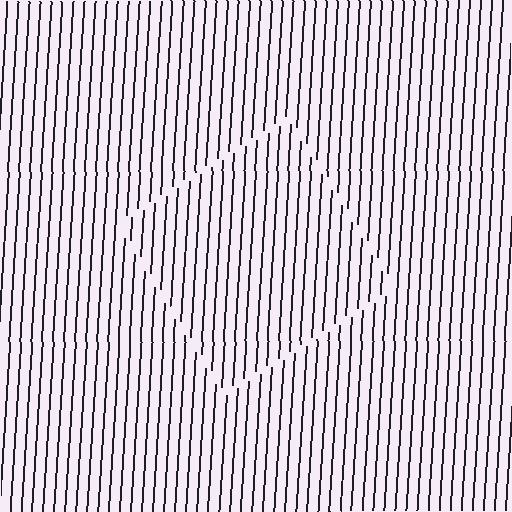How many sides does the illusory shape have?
4 sides — the line-ends trace a square.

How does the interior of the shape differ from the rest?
The interior of the shape contains the same grating, shifted by half a period — the contour is defined by the phase discontinuity where line-ends from the inner and outer gratings abut.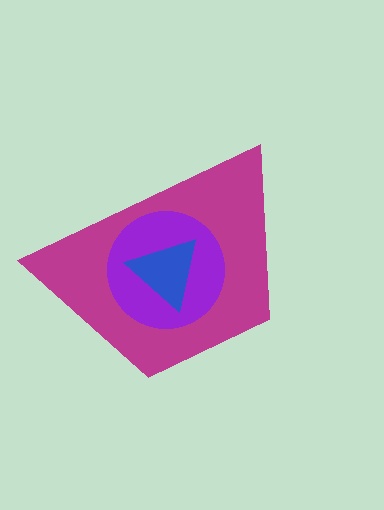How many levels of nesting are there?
3.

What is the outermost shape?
The magenta trapezoid.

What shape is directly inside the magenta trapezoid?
The purple circle.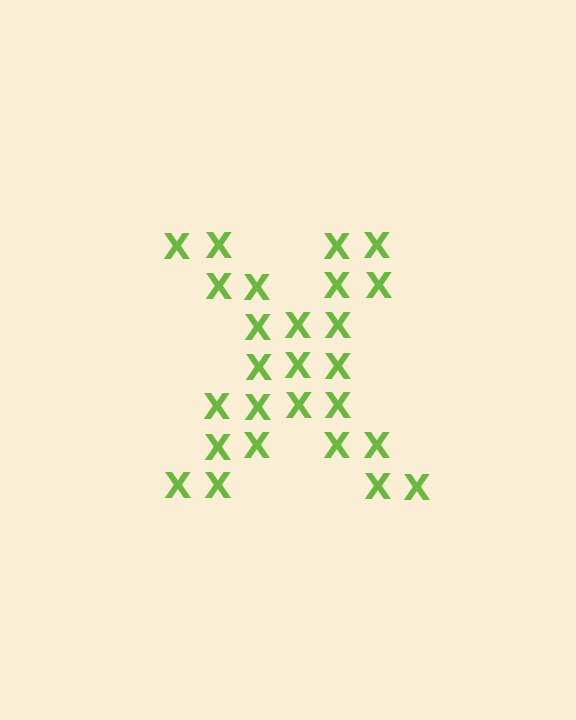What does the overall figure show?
The overall figure shows the letter X.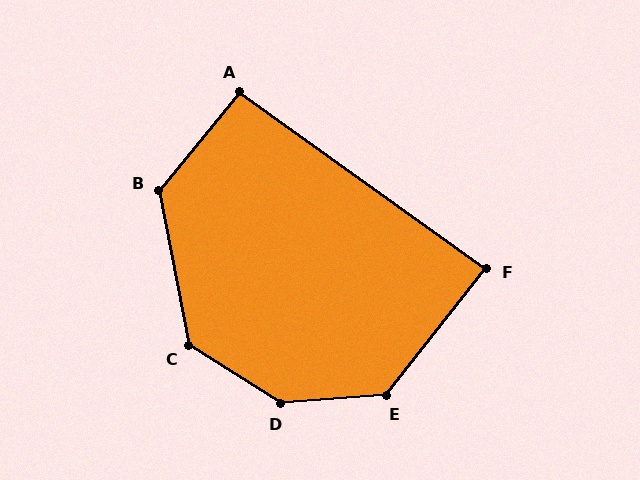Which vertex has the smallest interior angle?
F, at approximately 87 degrees.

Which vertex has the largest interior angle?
D, at approximately 143 degrees.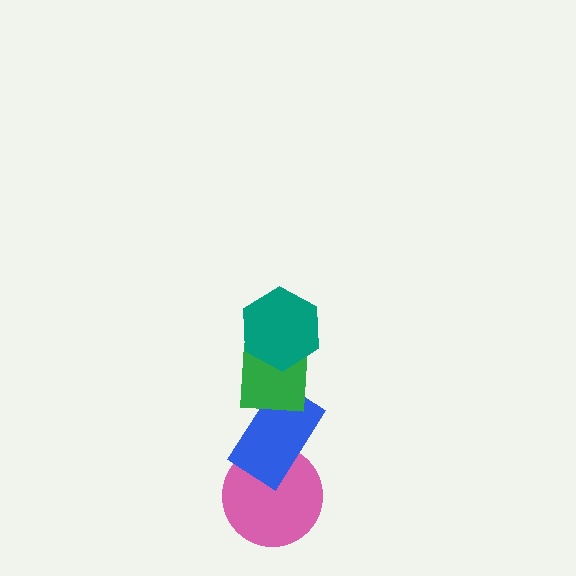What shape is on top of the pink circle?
The blue rectangle is on top of the pink circle.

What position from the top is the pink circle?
The pink circle is 4th from the top.